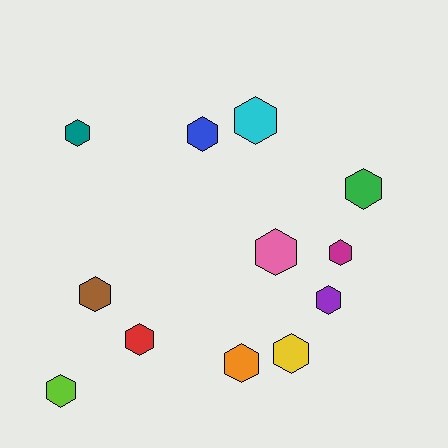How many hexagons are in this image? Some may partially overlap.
There are 12 hexagons.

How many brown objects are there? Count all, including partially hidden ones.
There is 1 brown object.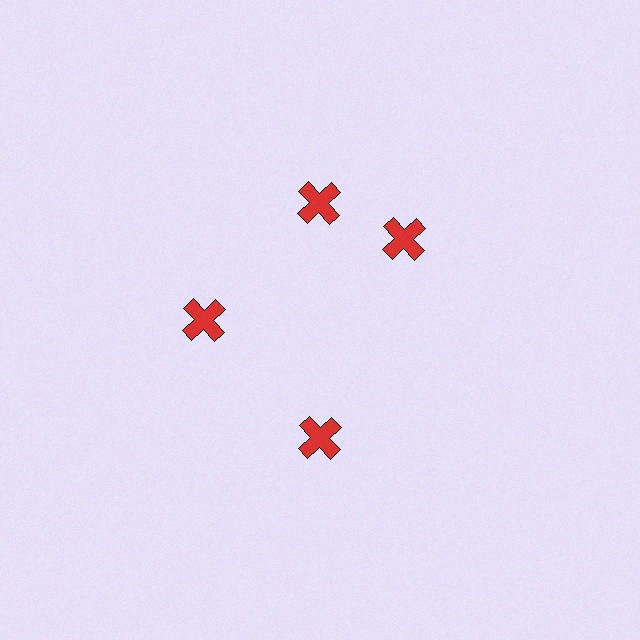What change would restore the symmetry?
The symmetry would be restored by rotating it back into even spacing with its neighbors so that all 4 crosses sit at equal angles and equal distance from the center.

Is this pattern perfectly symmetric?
No. The 4 red crosses are arranged in a ring, but one element near the 3 o'clock position is rotated out of alignment along the ring, breaking the 4-fold rotational symmetry.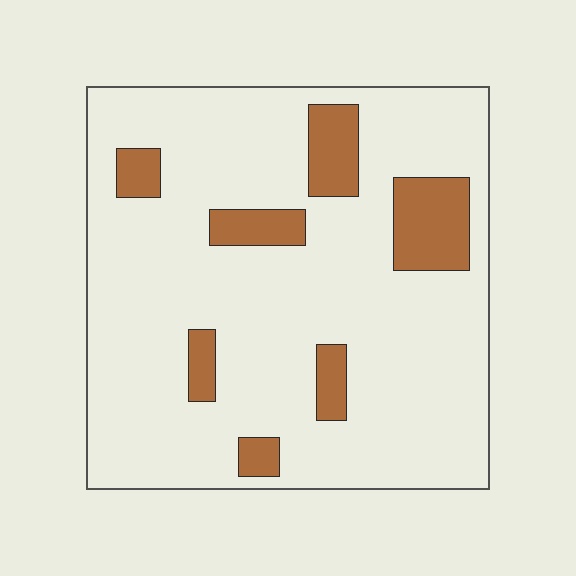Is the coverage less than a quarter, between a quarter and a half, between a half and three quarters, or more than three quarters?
Less than a quarter.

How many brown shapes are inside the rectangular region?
7.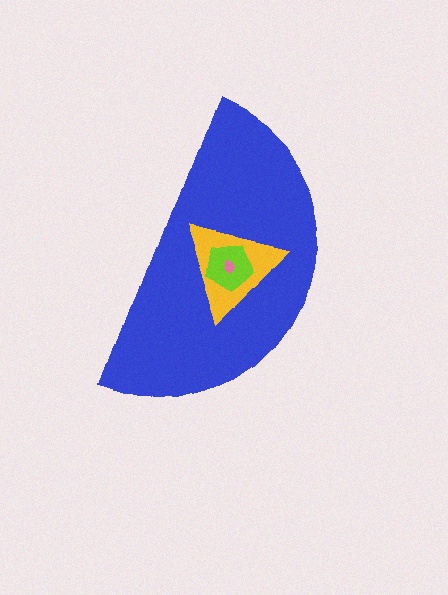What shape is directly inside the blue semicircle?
The yellow triangle.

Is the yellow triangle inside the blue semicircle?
Yes.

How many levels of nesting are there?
4.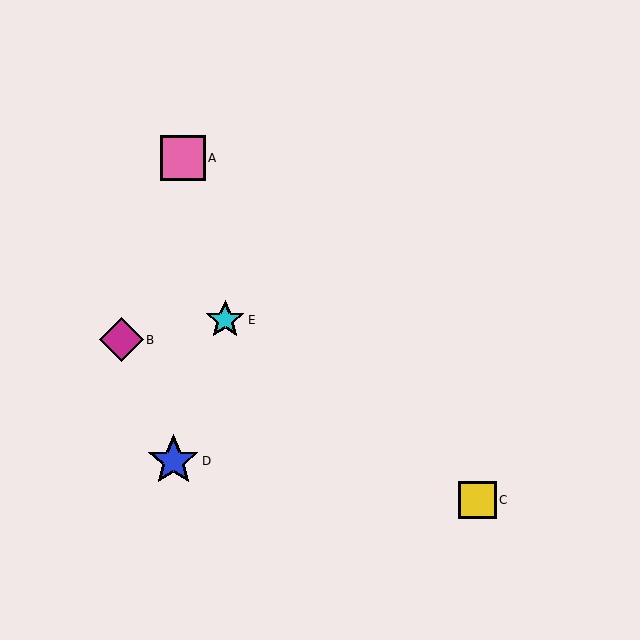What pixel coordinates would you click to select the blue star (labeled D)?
Click at (173, 461) to select the blue star D.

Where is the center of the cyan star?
The center of the cyan star is at (225, 320).